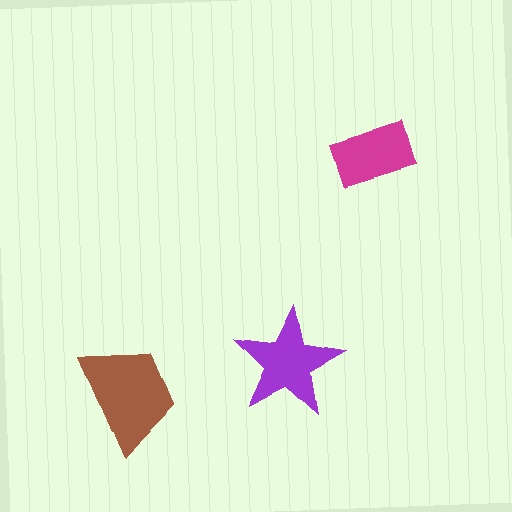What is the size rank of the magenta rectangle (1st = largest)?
3rd.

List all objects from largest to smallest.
The brown trapezoid, the purple star, the magenta rectangle.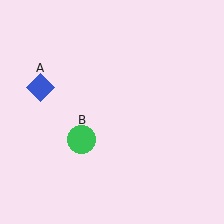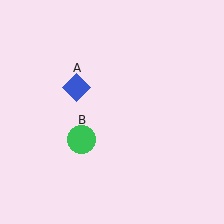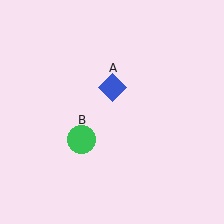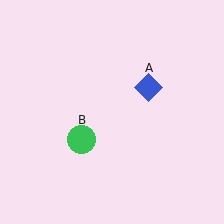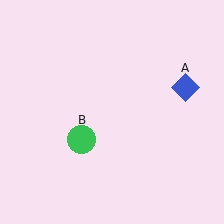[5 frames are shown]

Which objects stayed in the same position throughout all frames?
Green circle (object B) remained stationary.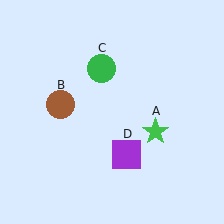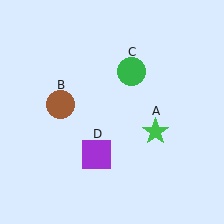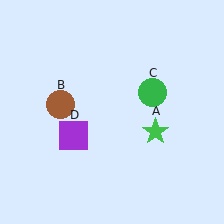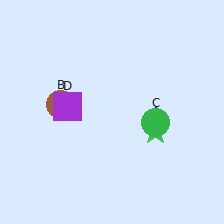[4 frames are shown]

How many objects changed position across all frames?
2 objects changed position: green circle (object C), purple square (object D).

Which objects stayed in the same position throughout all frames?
Green star (object A) and brown circle (object B) remained stationary.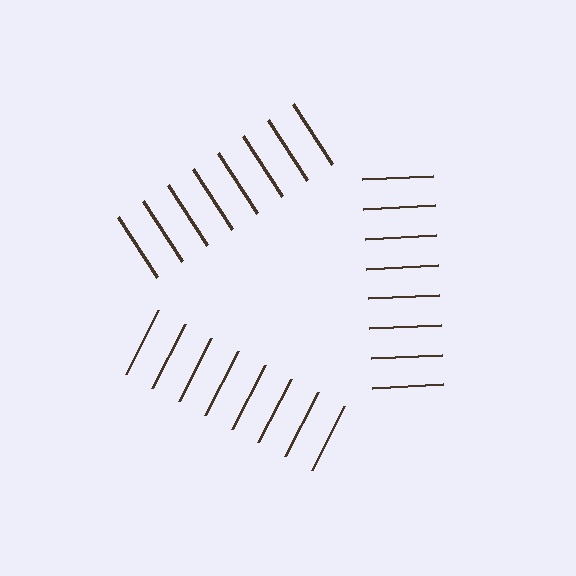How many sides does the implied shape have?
3 sides — the line-ends trace a triangle.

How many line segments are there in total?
24 — 8 along each of the 3 edges.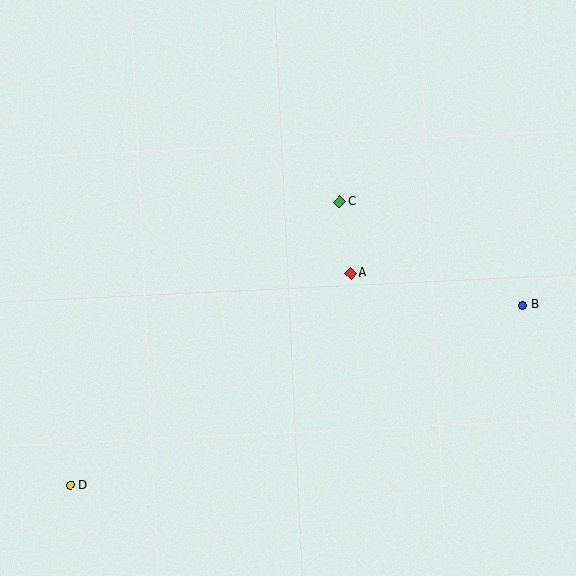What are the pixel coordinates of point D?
Point D is at (70, 485).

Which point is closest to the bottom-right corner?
Point B is closest to the bottom-right corner.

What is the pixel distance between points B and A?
The distance between B and A is 175 pixels.